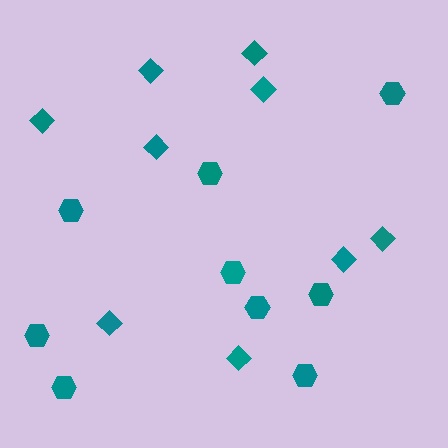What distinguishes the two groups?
There are 2 groups: one group of diamonds (9) and one group of hexagons (9).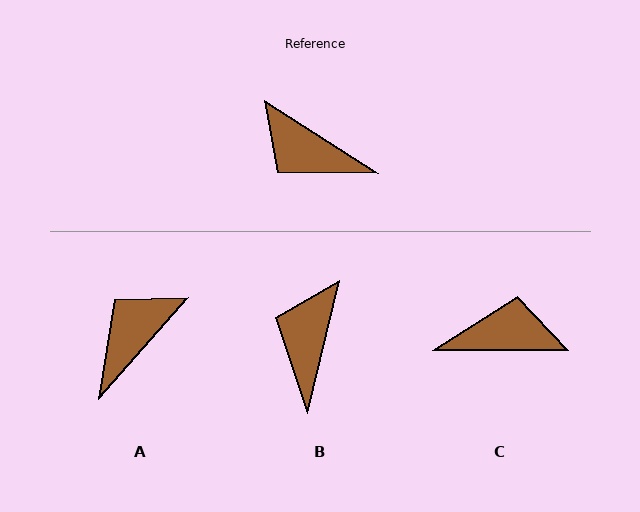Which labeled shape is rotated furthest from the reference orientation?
C, about 147 degrees away.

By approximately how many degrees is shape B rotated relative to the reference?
Approximately 71 degrees clockwise.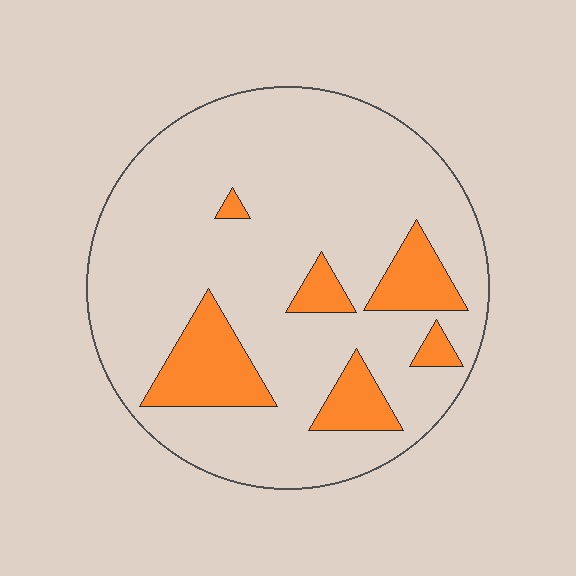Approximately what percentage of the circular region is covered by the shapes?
Approximately 15%.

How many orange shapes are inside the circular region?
6.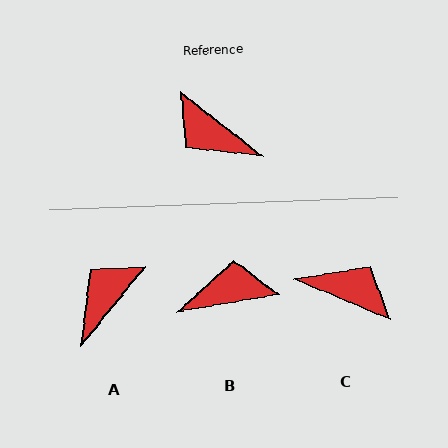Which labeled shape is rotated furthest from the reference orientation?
C, about 165 degrees away.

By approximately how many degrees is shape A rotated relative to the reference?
Approximately 91 degrees clockwise.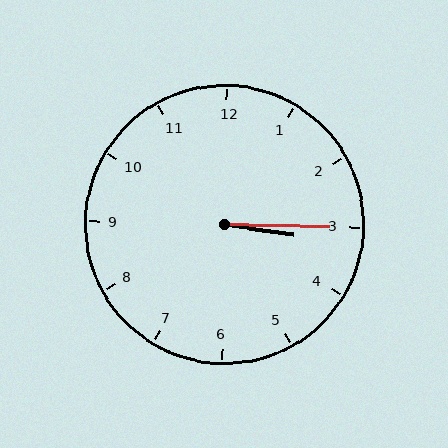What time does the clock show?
3:15.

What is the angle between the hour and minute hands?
Approximately 8 degrees.